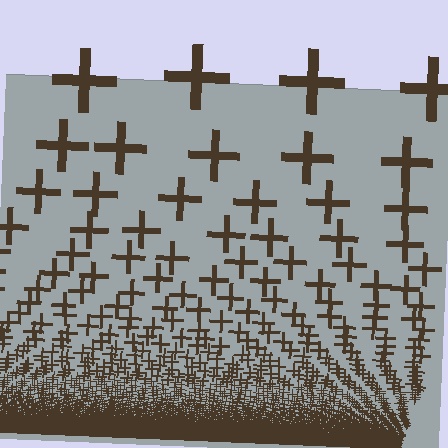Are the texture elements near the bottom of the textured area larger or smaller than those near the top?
Smaller. The gradient is inverted — elements near the bottom are smaller and denser.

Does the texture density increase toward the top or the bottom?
Density increases toward the bottom.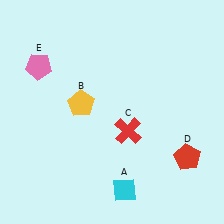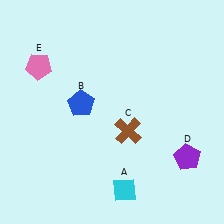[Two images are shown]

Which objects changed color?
B changed from yellow to blue. C changed from red to brown. D changed from red to purple.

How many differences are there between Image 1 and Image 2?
There are 3 differences between the two images.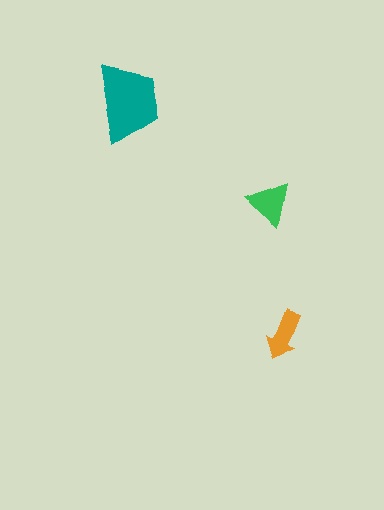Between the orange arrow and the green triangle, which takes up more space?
The green triangle.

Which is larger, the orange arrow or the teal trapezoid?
The teal trapezoid.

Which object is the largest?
The teal trapezoid.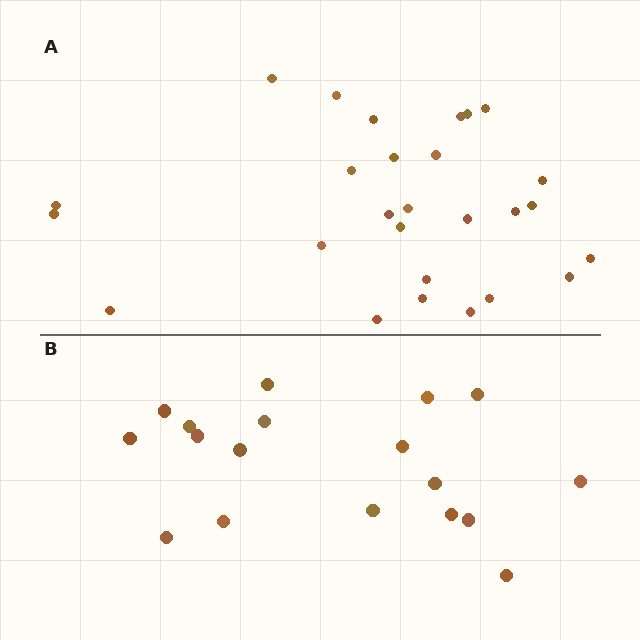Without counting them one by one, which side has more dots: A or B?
Region A (the top region) has more dots.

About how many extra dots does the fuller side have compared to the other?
Region A has roughly 8 or so more dots than region B.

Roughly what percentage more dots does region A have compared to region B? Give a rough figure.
About 50% more.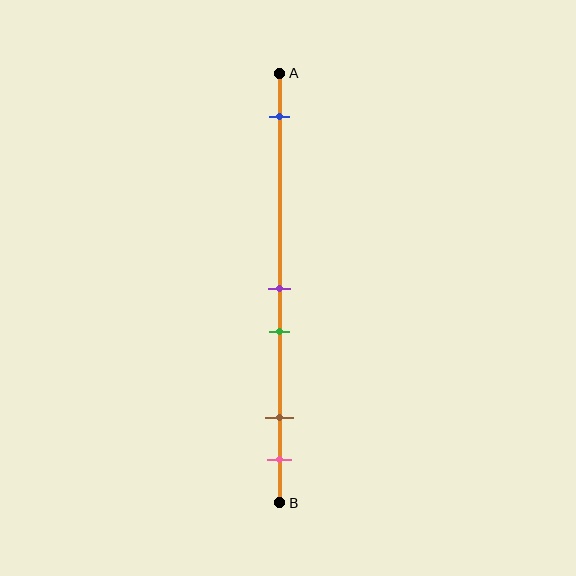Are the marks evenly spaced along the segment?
No, the marks are not evenly spaced.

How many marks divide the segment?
There are 5 marks dividing the segment.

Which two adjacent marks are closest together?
The purple and green marks are the closest adjacent pair.